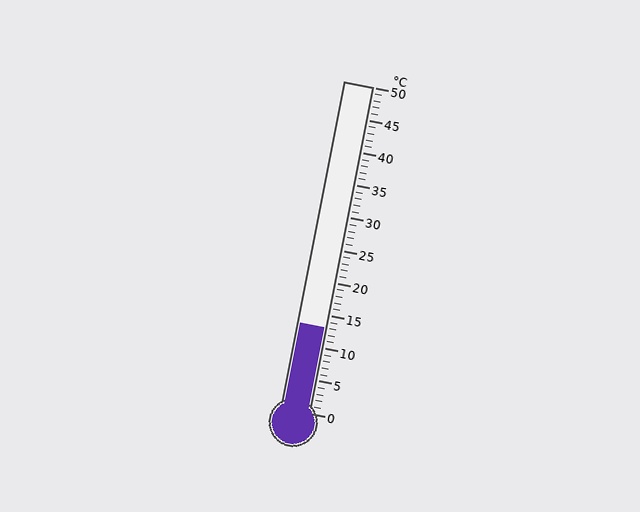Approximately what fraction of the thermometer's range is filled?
The thermometer is filled to approximately 25% of its range.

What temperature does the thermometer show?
The thermometer shows approximately 13°C.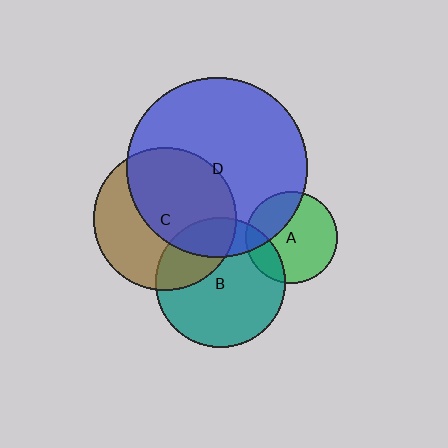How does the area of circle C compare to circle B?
Approximately 1.2 times.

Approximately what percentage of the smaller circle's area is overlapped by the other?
Approximately 30%.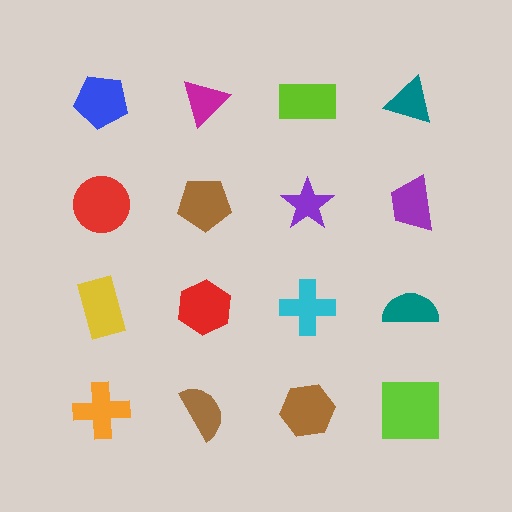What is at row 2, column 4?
A purple trapezoid.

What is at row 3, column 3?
A cyan cross.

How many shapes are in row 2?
4 shapes.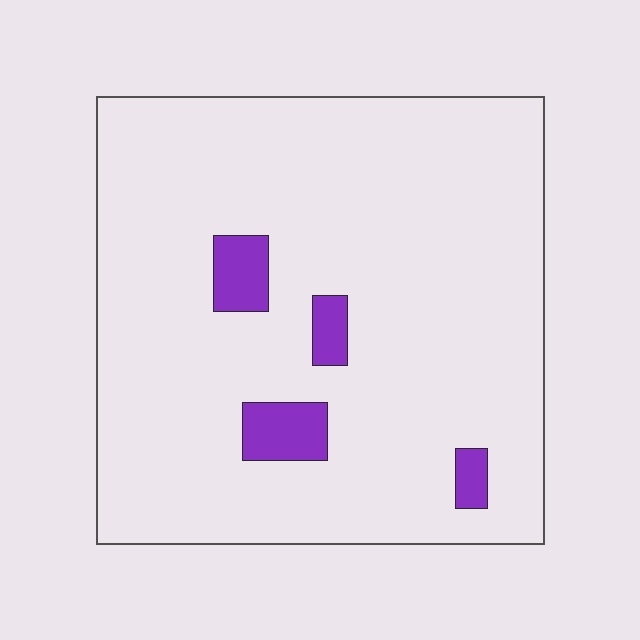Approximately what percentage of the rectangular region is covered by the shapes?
Approximately 5%.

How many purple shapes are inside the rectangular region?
4.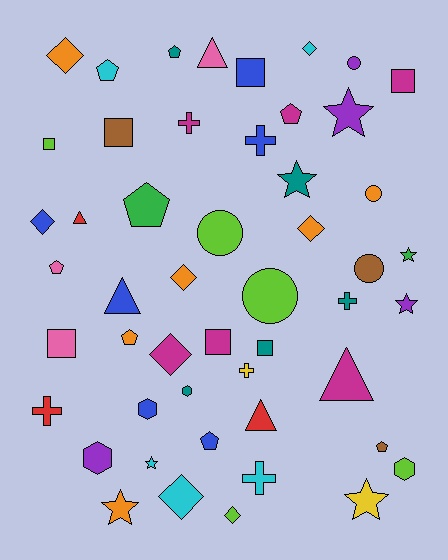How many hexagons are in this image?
There are 4 hexagons.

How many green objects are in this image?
There are 2 green objects.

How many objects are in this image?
There are 50 objects.